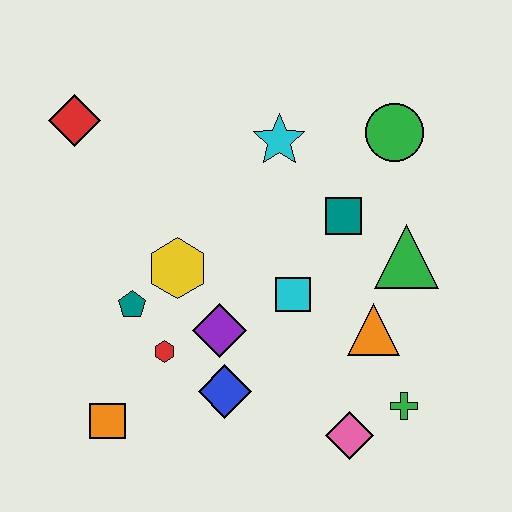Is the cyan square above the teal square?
No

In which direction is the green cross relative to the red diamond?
The green cross is to the right of the red diamond.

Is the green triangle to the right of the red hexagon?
Yes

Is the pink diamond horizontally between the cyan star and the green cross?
Yes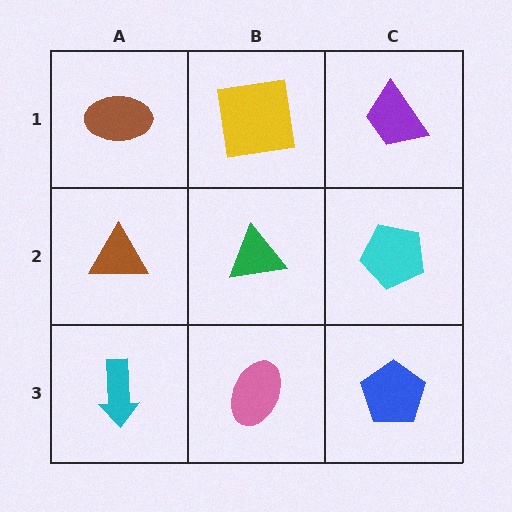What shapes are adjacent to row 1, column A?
A brown triangle (row 2, column A), a yellow square (row 1, column B).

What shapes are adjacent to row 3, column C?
A cyan pentagon (row 2, column C), a pink ellipse (row 3, column B).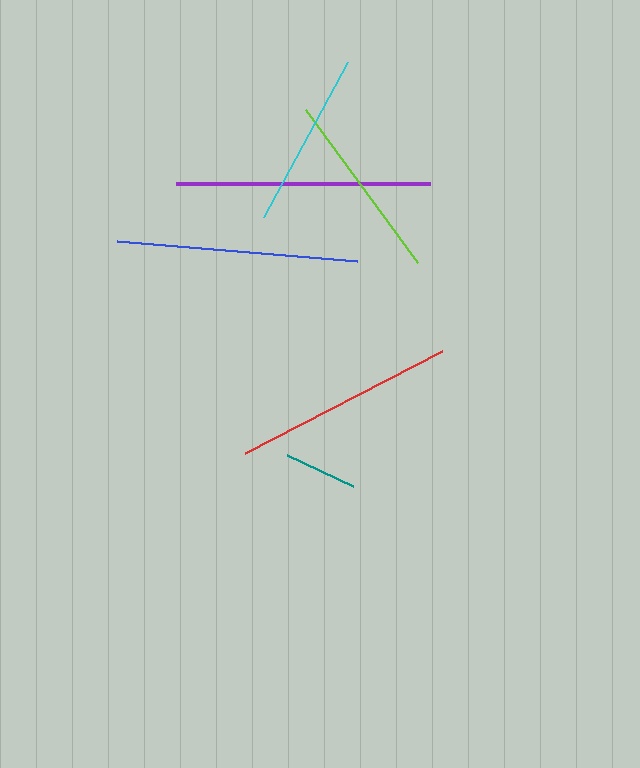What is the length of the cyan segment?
The cyan segment is approximately 177 pixels long.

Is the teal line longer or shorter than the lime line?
The lime line is longer than the teal line.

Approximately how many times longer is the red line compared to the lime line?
The red line is approximately 1.2 times the length of the lime line.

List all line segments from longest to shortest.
From longest to shortest: purple, blue, red, lime, cyan, teal.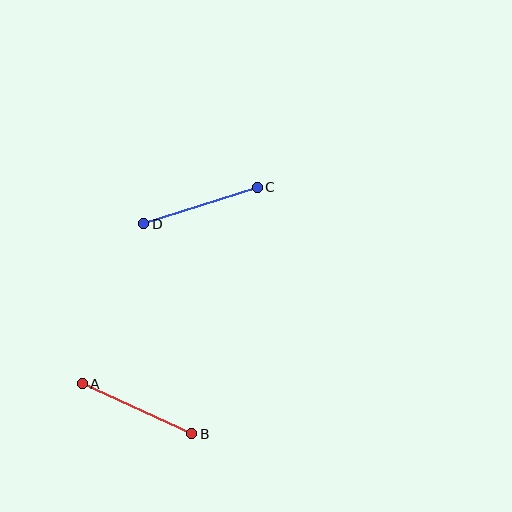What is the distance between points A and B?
The distance is approximately 121 pixels.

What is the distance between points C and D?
The distance is approximately 119 pixels.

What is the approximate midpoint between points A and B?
The midpoint is at approximately (137, 409) pixels.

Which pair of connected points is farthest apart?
Points A and B are farthest apart.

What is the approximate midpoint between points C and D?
The midpoint is at approximately (201, 205) pixels.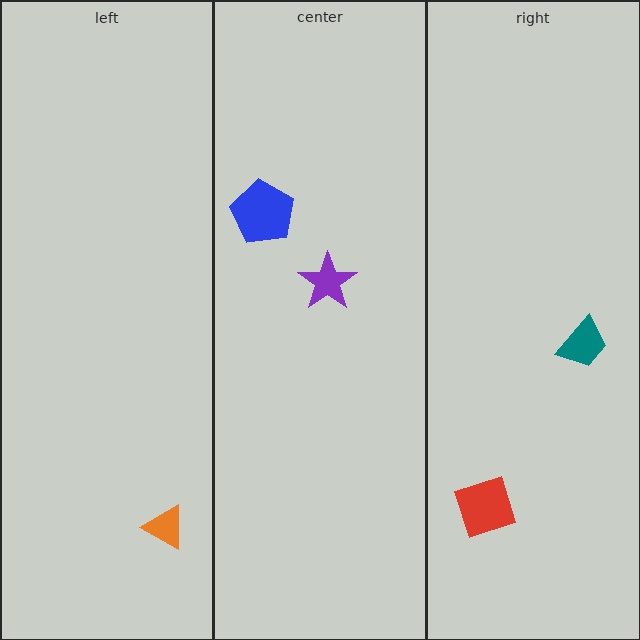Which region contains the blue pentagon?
The center region.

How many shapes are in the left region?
1.